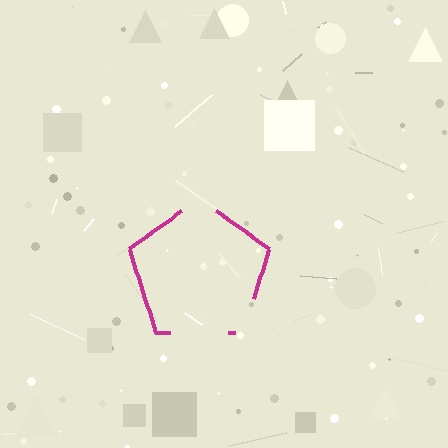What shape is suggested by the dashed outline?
The dashed outline suggests a pentagon.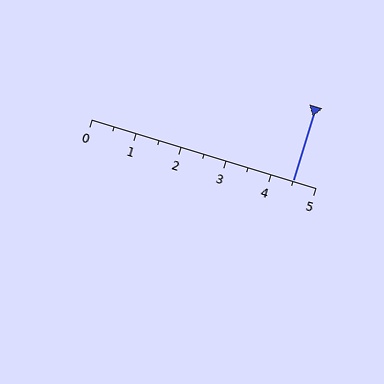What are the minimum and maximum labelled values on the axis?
The axis runs from 0 to 5.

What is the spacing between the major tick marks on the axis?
The major ticks are spaced 1 apart.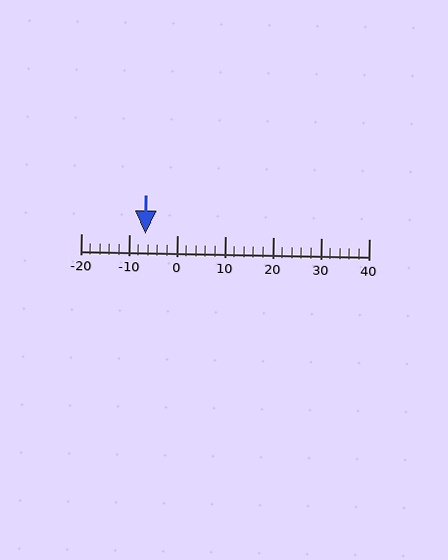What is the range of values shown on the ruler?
The ruler shows values from -20 to 40.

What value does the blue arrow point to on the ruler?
The blue arrow points to approximately -6.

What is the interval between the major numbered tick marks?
The major tick marks are spaced 10 units apart.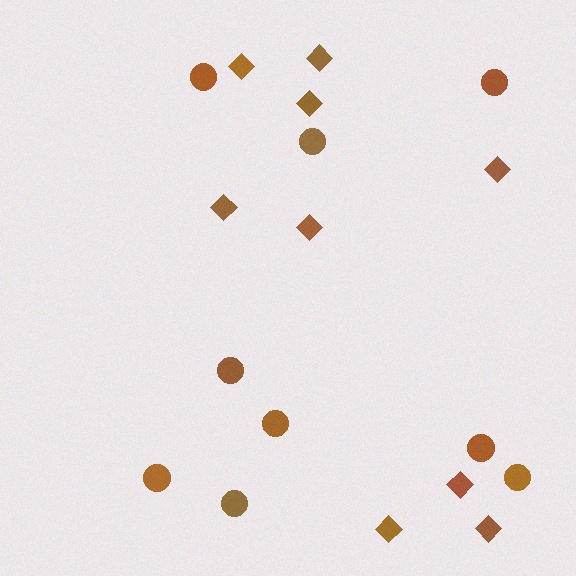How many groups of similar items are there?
There are 2 groups: one group of circles (9) and one group of diamonds (9).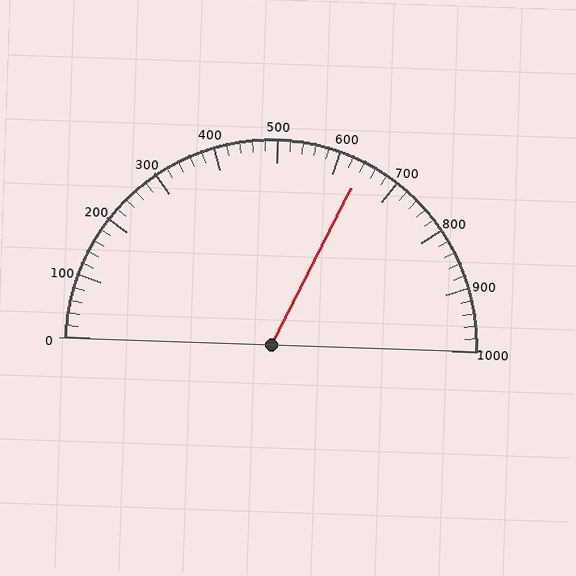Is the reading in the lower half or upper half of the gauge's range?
The reading is in the upper half of the range (0 to 1000).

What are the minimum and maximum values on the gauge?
The gauge ranges from 0 to 1000.